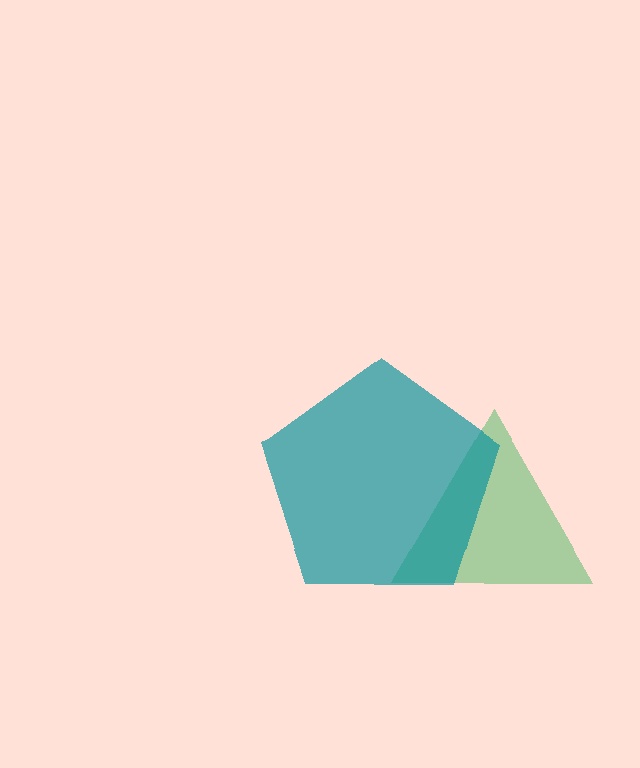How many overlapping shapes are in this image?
There are 2 overlapping shapes in the image.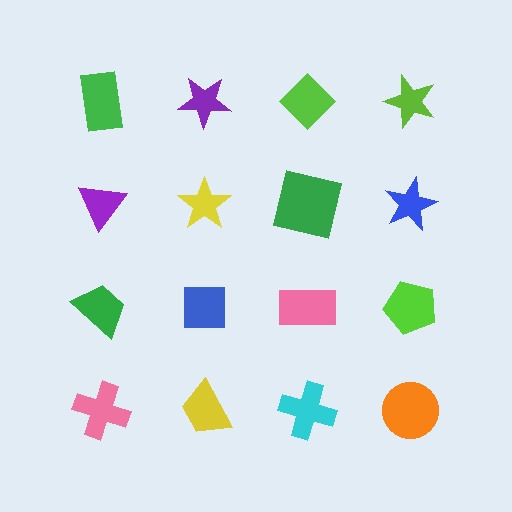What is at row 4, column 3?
A cyan cross.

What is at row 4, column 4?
An orange circle.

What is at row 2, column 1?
A purple triangle.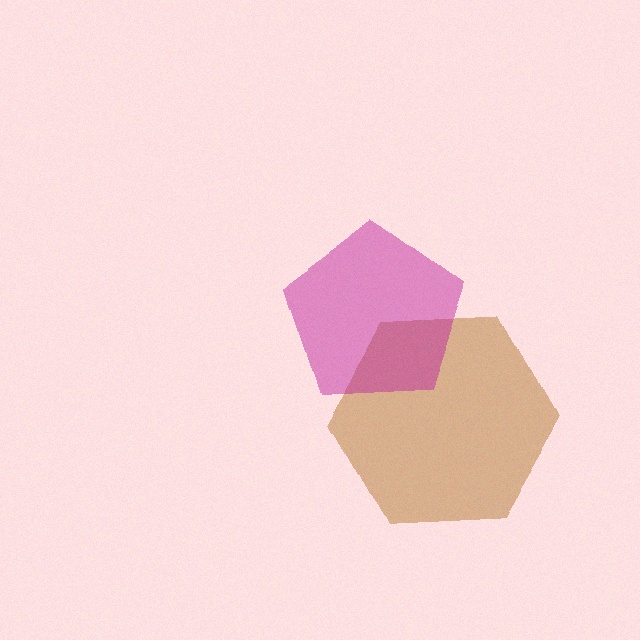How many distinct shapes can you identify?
There are 2 distinct shapes: a brown hexagon, a magenta pentagon.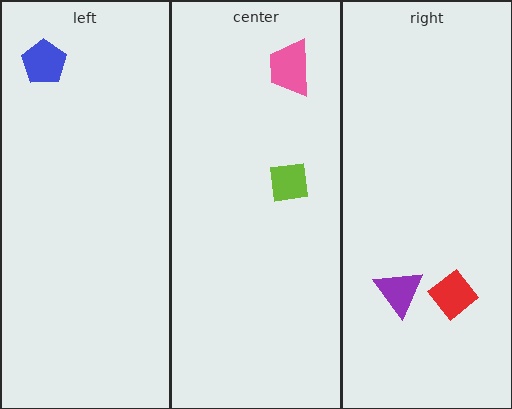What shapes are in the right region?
The red diamond, the purple triangle.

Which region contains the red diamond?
The right region.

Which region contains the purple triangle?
The right region.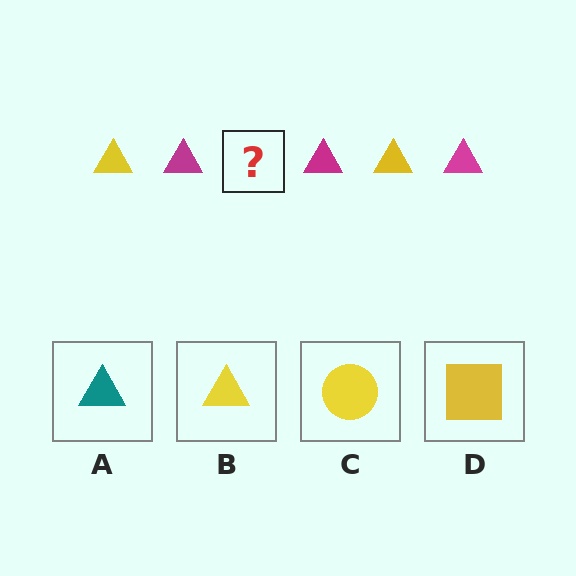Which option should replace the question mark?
Option B.